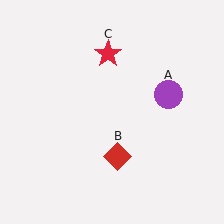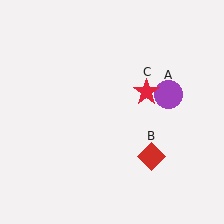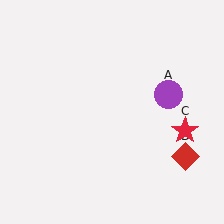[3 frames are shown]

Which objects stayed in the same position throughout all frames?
Purple circle (object A) remained stationary.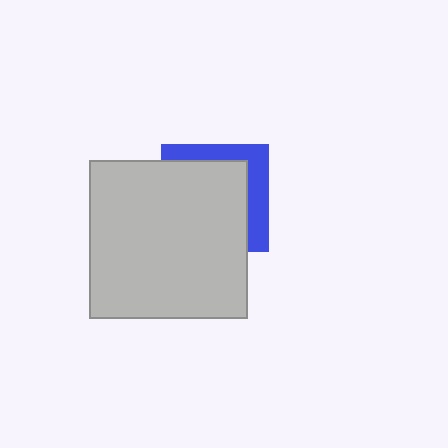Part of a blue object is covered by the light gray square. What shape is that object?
It is a square.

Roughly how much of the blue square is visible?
A small part of it is visible (roughly 32%).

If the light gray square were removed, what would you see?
You would see the complete blue square.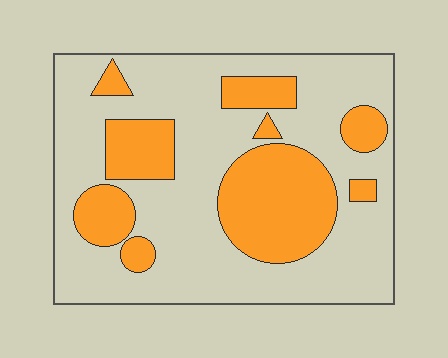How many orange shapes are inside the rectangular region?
9.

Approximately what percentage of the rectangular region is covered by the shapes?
Approximately 30%.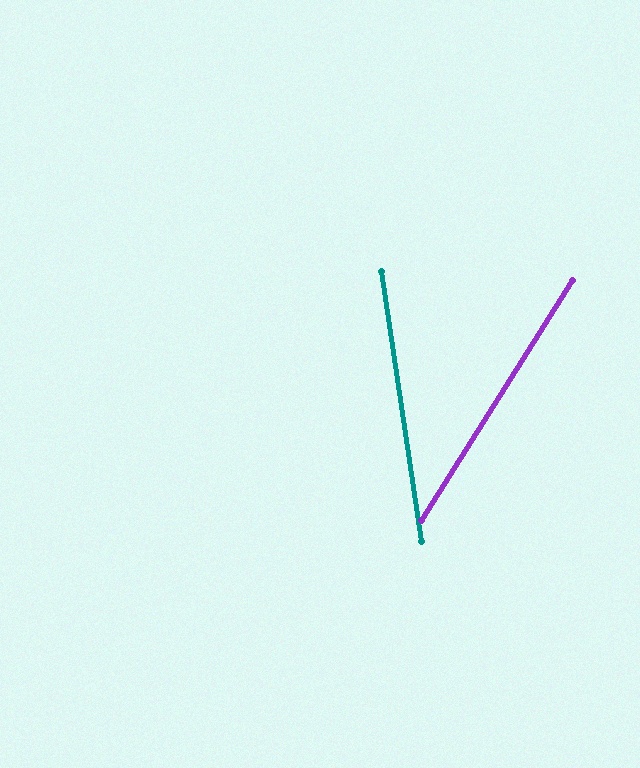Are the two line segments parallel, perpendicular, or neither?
Neither parallel nor perpendicular — they differ by about 41°.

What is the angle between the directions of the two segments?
Approximately 41 degrees.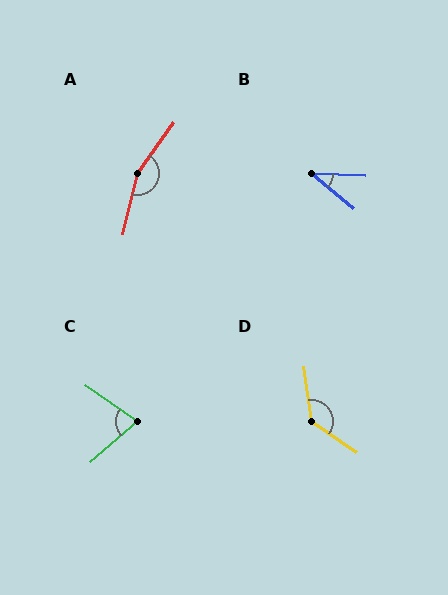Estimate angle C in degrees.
Approximately 76 degrees.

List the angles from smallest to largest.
B (38°), C (76°), D (133°), A (158°).